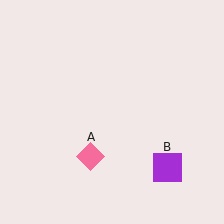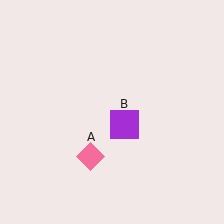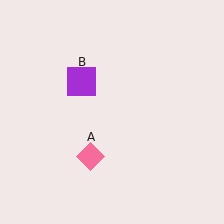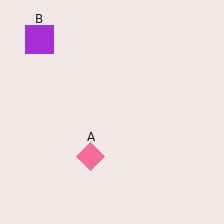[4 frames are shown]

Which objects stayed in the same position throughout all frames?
Pink diamond (object A) remained stationary.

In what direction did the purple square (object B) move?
The purple square (object B) moved up and to the left.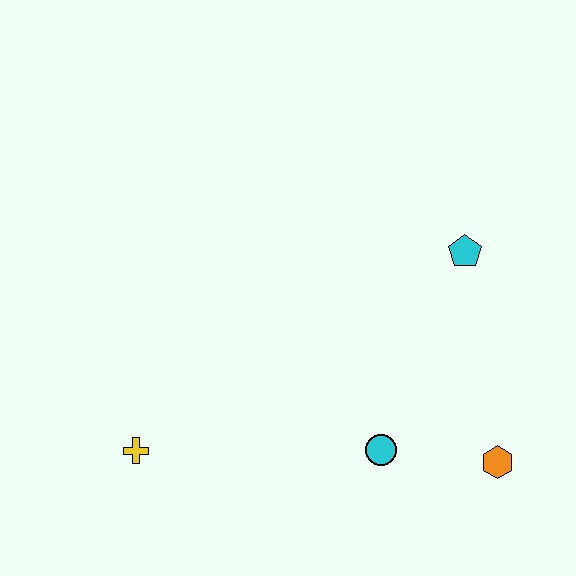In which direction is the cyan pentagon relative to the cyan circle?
The cyan pentagon is above the cyan circle.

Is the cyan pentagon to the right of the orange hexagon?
No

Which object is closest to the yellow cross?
The cyan circle is closest to the yellow cross.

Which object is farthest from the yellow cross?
The cyan pentagon is farthest from the yellow cross.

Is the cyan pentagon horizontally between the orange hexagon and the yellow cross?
Yes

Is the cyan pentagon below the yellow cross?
No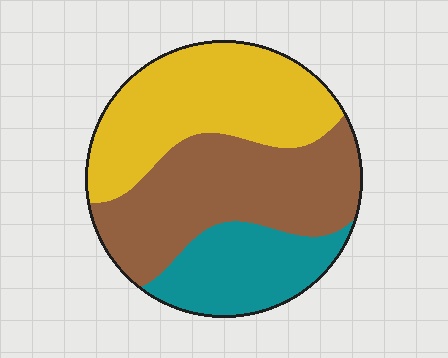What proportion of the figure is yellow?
Yellow covers 38% of the figure.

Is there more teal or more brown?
Brown.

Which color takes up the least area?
Teal, at roughly 20%.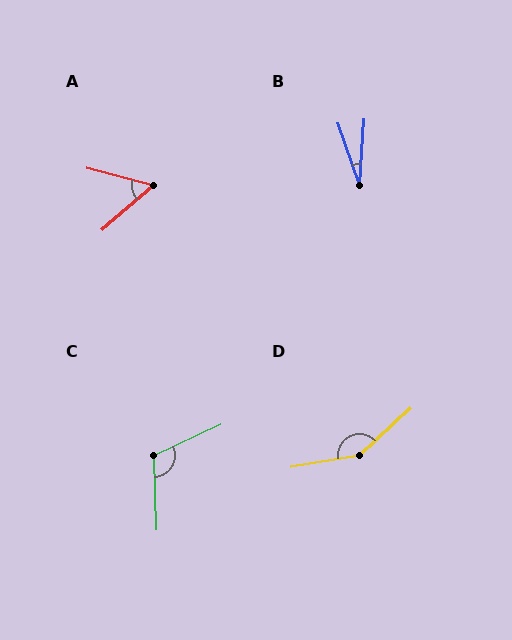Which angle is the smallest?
B, at approximately 24 degrees.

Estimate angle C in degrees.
Approximately 114 degrees.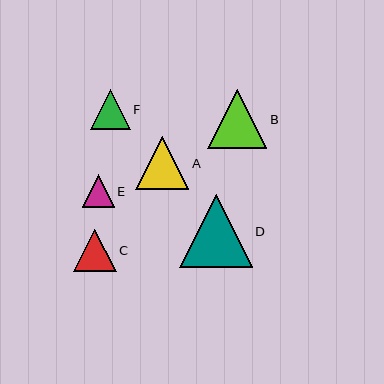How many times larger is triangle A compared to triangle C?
Triangle A is approximately 1.2 times the size of triangle C.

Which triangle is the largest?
Triangle D is the largest with a size of approximately 72 pixels.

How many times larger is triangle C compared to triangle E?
Triangle C is approximately 1.3 times the size of triangle E.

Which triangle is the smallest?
Triangle E is the smallest with a size of approximately 32 pixels.